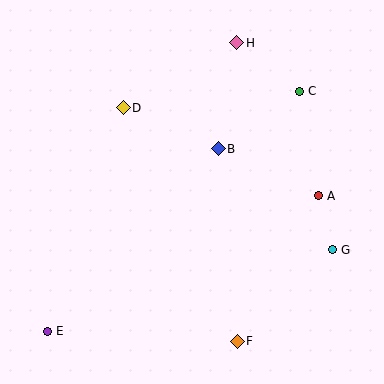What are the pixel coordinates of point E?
Point E is at (47, 331).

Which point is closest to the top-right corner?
Point C is closest to the top-right corner.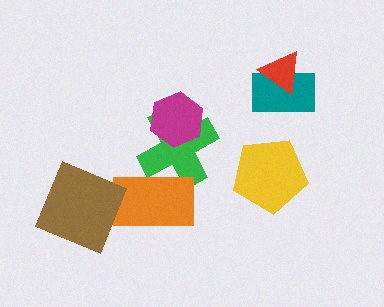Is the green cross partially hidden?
Yes, it is partially covered by another shape.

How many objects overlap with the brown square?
0 objects overlap with the brown square.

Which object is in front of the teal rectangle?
The red triangle is in front of the teal rectangle.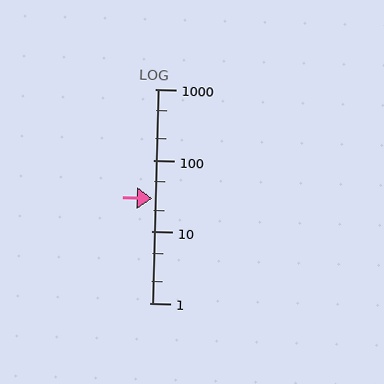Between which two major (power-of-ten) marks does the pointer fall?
The pointer is between 10 and 100.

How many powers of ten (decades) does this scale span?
The scale spans 3 decades, from 1 to 1000.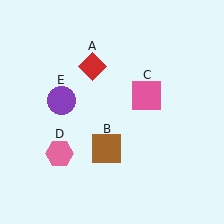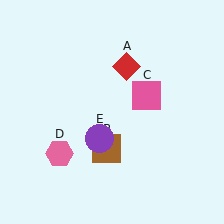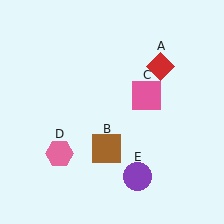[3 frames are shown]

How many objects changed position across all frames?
2 objects changed position: red diamond (object A), purple circle (object E).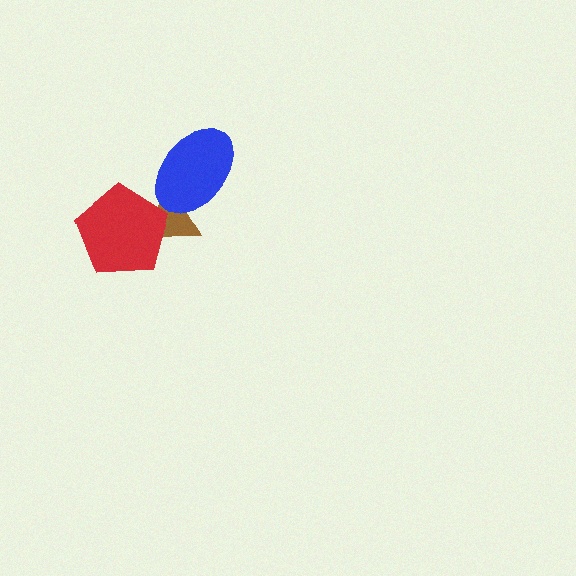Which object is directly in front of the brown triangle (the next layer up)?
The red pentagon is directly in front of the brown triangle.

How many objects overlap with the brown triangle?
2 objects overlap with the brown triangle.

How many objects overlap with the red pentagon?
1 object overlaps with the red pentagon.